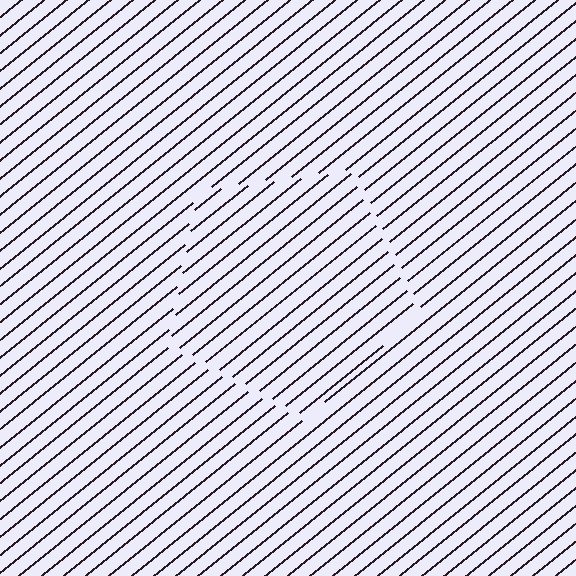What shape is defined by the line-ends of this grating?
An illusory pentagon. The interior of the shape contains the same grating, shifted by half a period — the contour is defined by the phase discontinuity where line-ends from the inner and outer gratings abut.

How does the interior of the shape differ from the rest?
The interior of the shape contains the same grating, shifted by half a period — the contour is defined by the phase discontinuity where line-ends from the inner and outer gratings abut.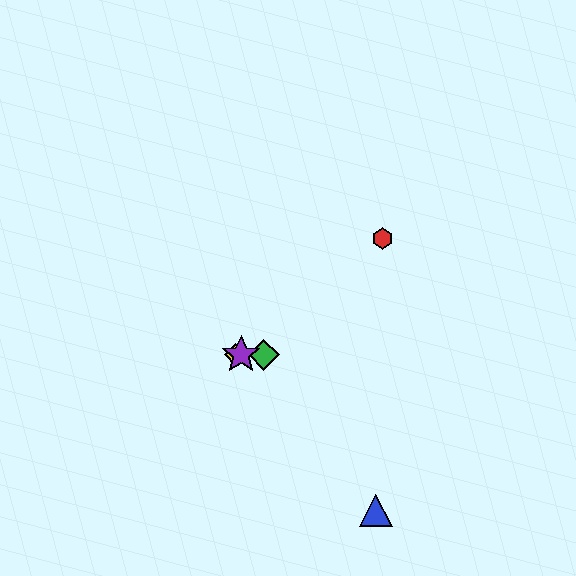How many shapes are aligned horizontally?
3 shapes (the green diamond, the yellow diamond, the purple star) are aligned horizontally.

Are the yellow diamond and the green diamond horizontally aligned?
Yes, both are at y≈355.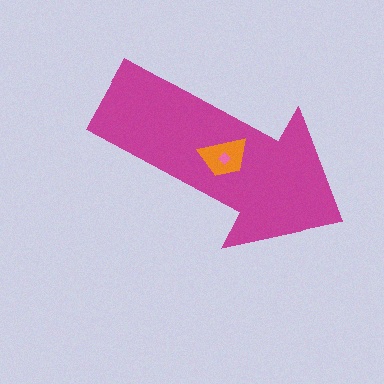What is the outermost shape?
The magenta arrow.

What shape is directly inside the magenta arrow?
The orange trapezoid.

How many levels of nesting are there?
3.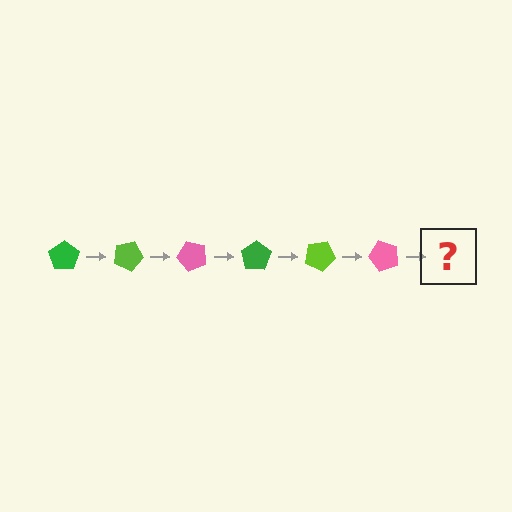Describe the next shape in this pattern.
It should be a green pentagon, rotated 150 degrees from the start.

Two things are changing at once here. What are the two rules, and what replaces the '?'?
The two rules are that it rotates 25 degrees each step and the color cycles through green, lime, and pink. The '?' should be a green pentagon, rotated 150 degrees from the start.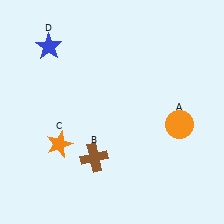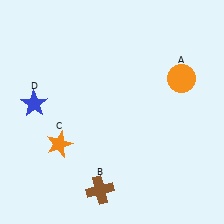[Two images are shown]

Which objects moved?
The objects that moved are: the orange circle (A), the brown cross (B), the blue star (D).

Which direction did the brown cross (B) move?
The brown cross (B) moved down.